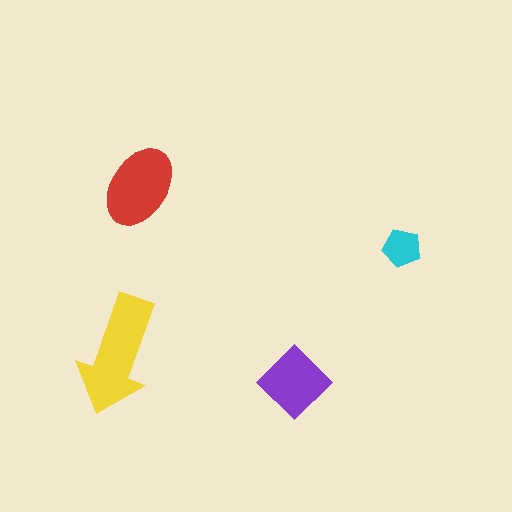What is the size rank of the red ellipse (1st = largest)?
2nd.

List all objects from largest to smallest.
The yellow arrow, the red ellipse, the purple diamond, the cyan pentagon.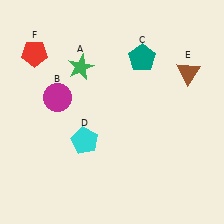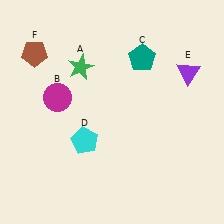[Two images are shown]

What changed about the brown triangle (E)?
In Image 1, E is brown. In Image 2, it changed to purple.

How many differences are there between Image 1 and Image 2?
There are 2 differences between the two images.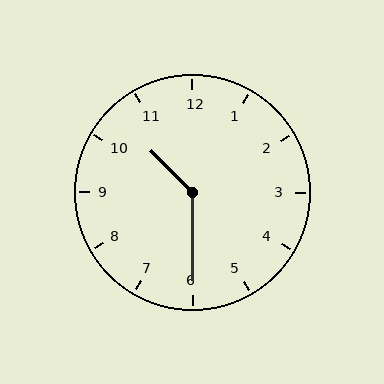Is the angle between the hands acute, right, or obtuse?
It is obtuse.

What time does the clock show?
10:30.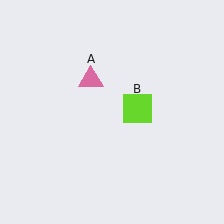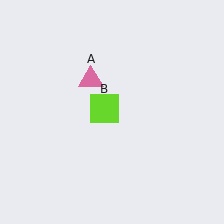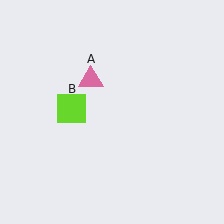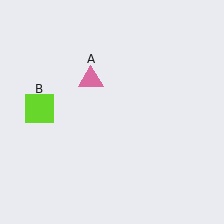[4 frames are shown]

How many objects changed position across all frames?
1 object changed position: lime square (object B).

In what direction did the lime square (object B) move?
The lime square (object B) moved left.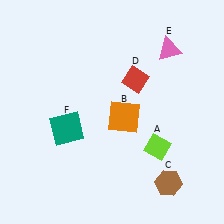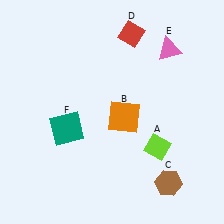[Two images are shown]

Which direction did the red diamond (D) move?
The red diamond (D) moved up.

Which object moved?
The red diamond (D) moved up.